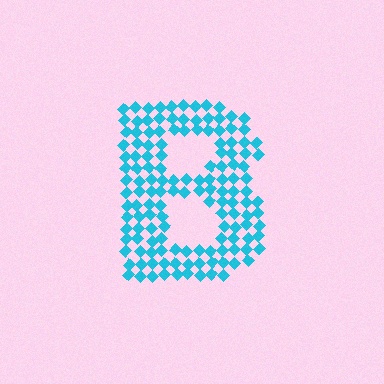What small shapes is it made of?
It is made of small diamonds.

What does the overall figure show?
The overall figure shows the letter B.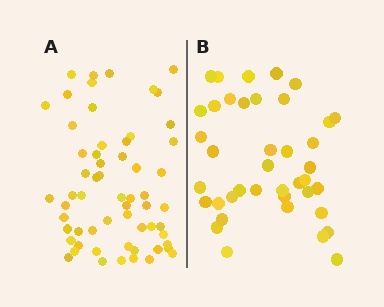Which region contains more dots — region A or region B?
Region A (the left region) has more dots.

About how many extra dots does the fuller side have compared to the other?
Region A has approximately 20 more dots than region B.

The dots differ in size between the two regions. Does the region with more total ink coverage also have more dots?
No. Region B has more total ink coverage because its dots are larger, but region A actually contains more individual dots. Total area can be misleading — the number of items is what matters here.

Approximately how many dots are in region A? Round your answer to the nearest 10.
About 60 dots.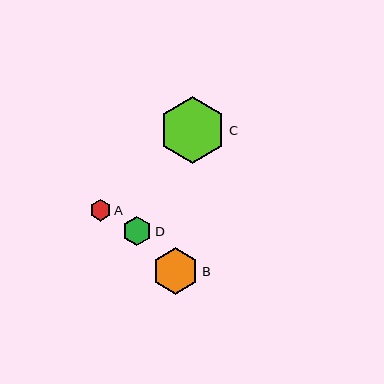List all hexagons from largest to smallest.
From largest to smallest: C, B, D, A.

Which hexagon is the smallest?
Hexagon A is the smallest with a size of approximately 22 pixels.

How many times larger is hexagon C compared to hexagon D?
Hexagon C is approximately 2.3 times the size of hexagon D.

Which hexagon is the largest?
Hexagon C is the largest with a size of approximately 67 pixels.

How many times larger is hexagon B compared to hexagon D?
Hexagon B is approximately 1.6 times the size of hexagon D.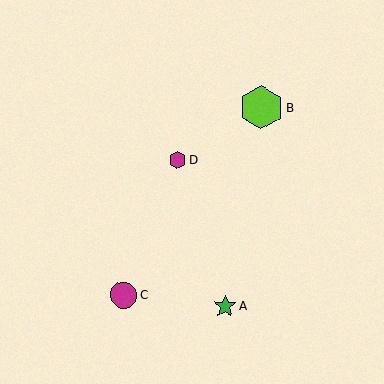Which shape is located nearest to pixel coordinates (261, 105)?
The lime hexagon (labeled B) at (261, 107) is nearest to that location.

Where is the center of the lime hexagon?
The center of the lime hexagon is at (261, 107).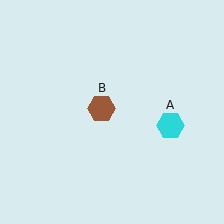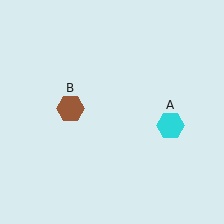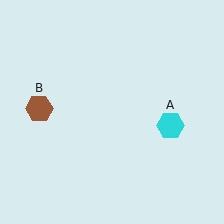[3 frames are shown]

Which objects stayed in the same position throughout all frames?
Cyan hexagon (object A) remained stationary.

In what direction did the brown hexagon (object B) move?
The brown hexagon (object B) moved left.